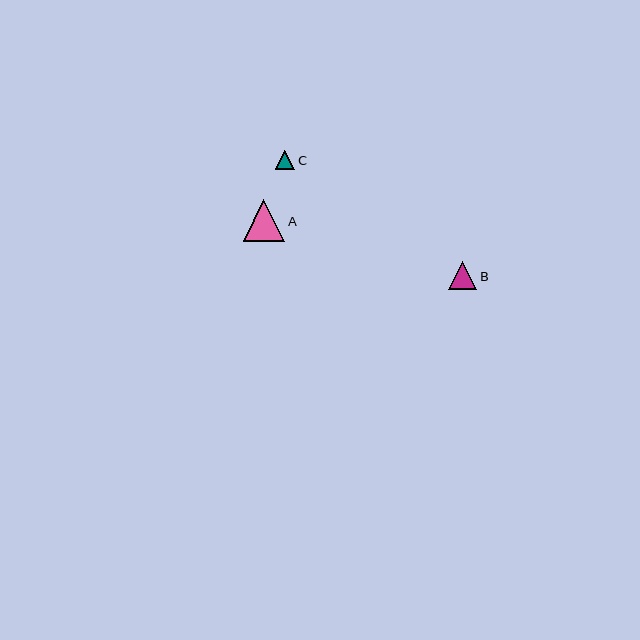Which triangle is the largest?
Triangle A is the largest with a size of approximately 42 pixels.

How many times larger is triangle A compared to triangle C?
Triangle A is approximately 2.2 times the size of triangle C.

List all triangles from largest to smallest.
From largest to smallest: A, B, C.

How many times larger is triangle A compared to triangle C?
Triangle A is approximately 2.2 times the size of triangle C.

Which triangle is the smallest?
Triangle C is the smallest with a size of approximately 19 pixels.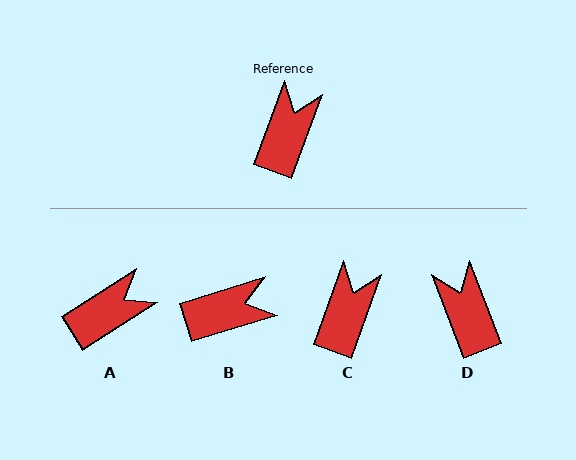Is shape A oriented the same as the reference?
No, it is off by about 38 degrees.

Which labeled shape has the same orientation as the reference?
C.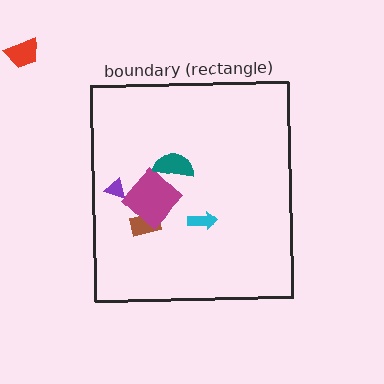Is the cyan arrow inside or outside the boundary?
Inside.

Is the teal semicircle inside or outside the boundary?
Inside.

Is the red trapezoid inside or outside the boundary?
Outside.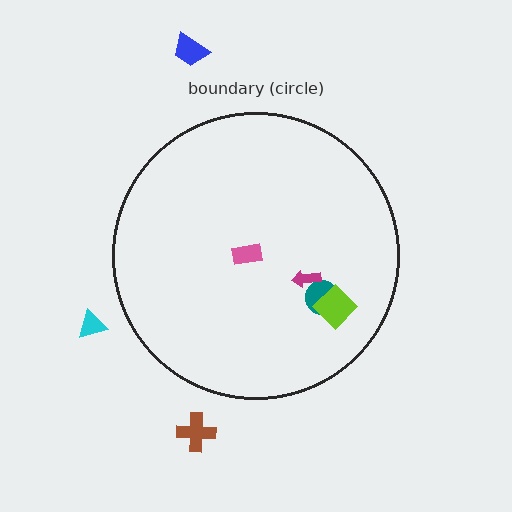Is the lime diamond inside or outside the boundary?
Inside.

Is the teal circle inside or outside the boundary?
Inside.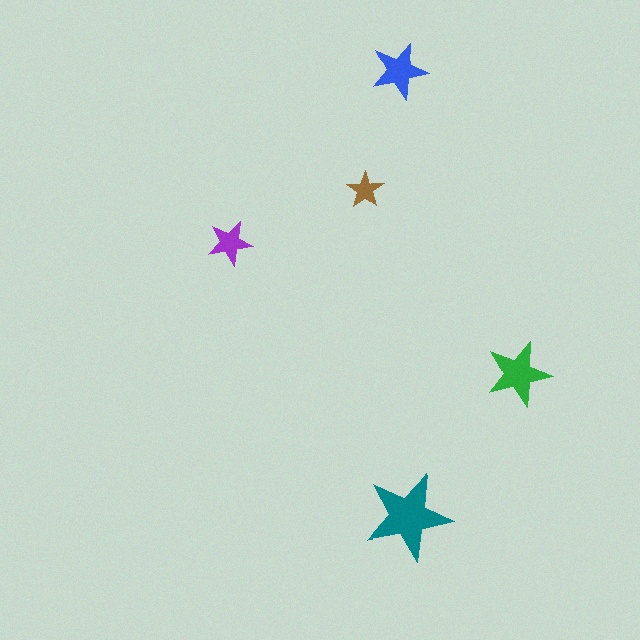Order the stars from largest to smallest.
the teal one, the green one, the blue one, the purple one, the brown one.